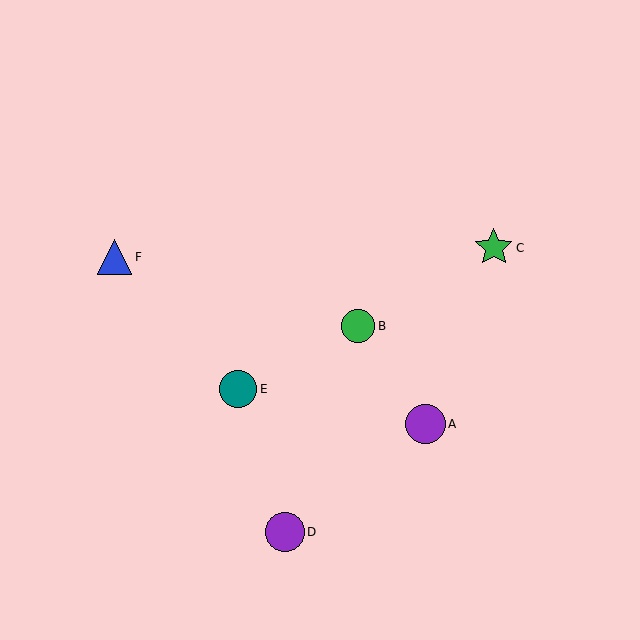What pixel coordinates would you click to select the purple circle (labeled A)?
Click at (426, 424) to select the purple circle A.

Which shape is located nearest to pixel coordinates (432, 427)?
The purple circle (labeled A) at (426, 424) is nearest to that location.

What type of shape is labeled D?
Shape D is a purple circle.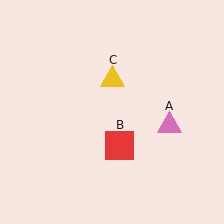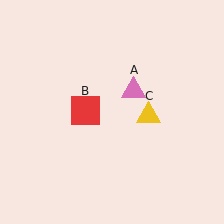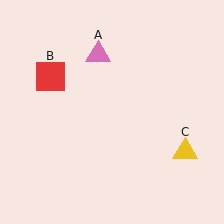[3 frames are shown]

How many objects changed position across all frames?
3 objects changed position: pink triangle (object A), red square (object B), yellow triangle (object C).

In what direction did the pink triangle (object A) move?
The pink triangle (object A) moved up and to the left.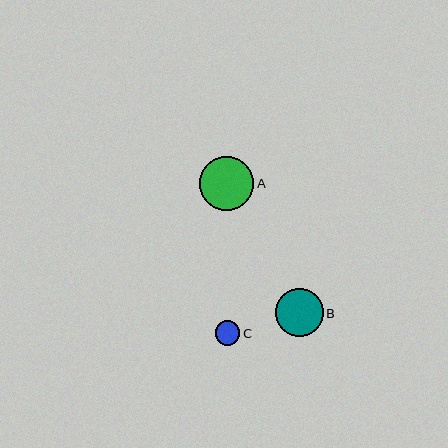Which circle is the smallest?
Circle C is the smallest with a size of approximately 25 pixels.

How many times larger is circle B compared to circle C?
Circle B is approximately 1.9 times the size of circle C.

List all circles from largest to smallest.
From largest to smallest: A, B, C.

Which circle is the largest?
Circle A is the largest with a size of approximately 54 pixels.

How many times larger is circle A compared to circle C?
Circle A is approximately 2.2 times the size of circle C.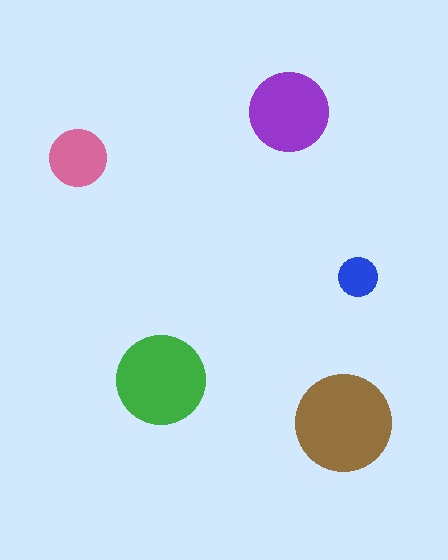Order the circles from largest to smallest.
the brown one, the green one, the purple one, the pink one, the blue one.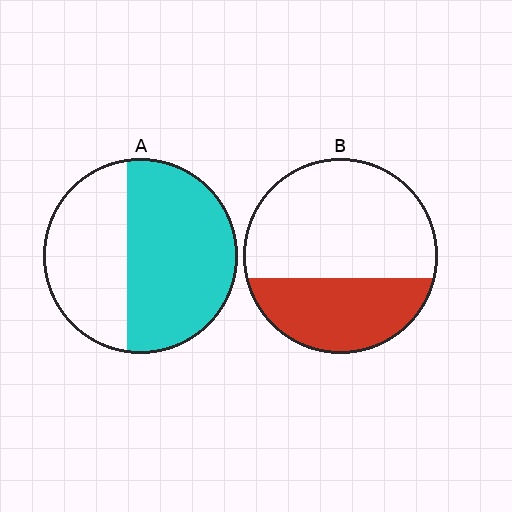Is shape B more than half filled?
No.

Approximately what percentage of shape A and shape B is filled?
A is approximately 60% and B is approximately 35%.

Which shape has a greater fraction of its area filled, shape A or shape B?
Shape A.